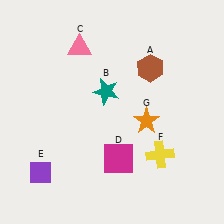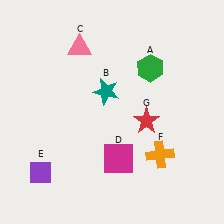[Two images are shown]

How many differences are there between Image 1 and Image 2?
There are 3 differences between the two images.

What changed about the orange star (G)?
In Image 1, G is orange. In Image 2, it changed to red.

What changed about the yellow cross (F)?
In Image 1, F is yellow. In Image 2, it changed to orange.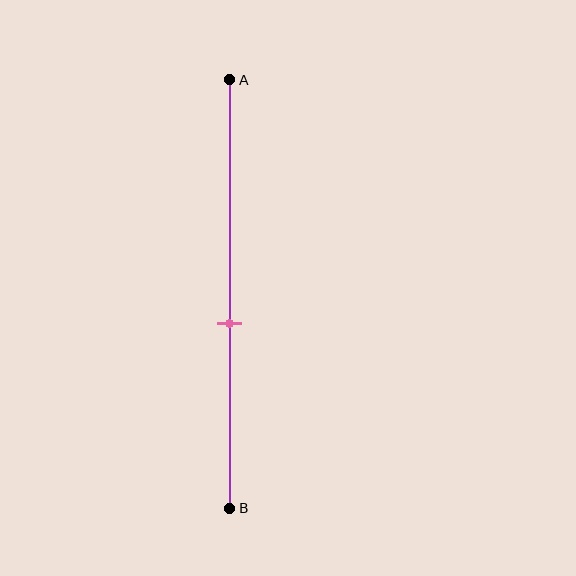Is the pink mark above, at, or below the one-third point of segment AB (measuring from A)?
The pink mark is below the one-third point of segment AB.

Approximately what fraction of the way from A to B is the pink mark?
The pink mark is approximately 55% of the way from A to B.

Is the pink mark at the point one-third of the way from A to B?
No, the mark is at about 55% from A, not at the 33% one-third point.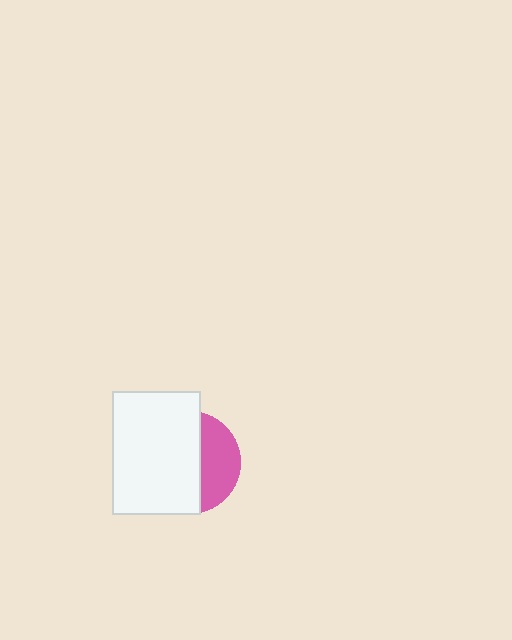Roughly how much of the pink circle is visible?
A small part of it is visible (roughly 35%).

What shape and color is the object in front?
The object in front is a white rectangle.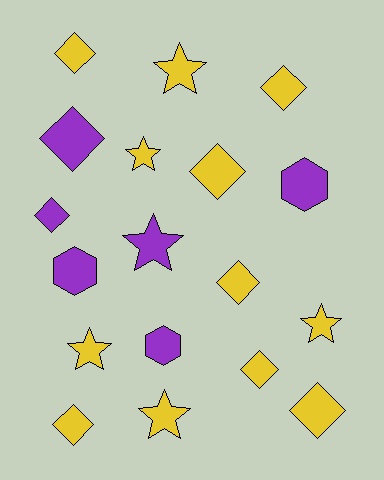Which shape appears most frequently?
Diamond, with 9 objects.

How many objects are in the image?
There are 18 objects.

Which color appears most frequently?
Yellow, with 12 objects.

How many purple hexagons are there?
There are 3 purple hexagons.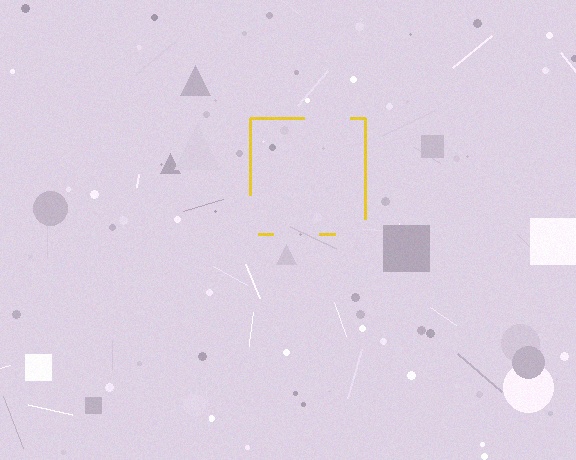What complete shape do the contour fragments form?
The contour fragments form a square.